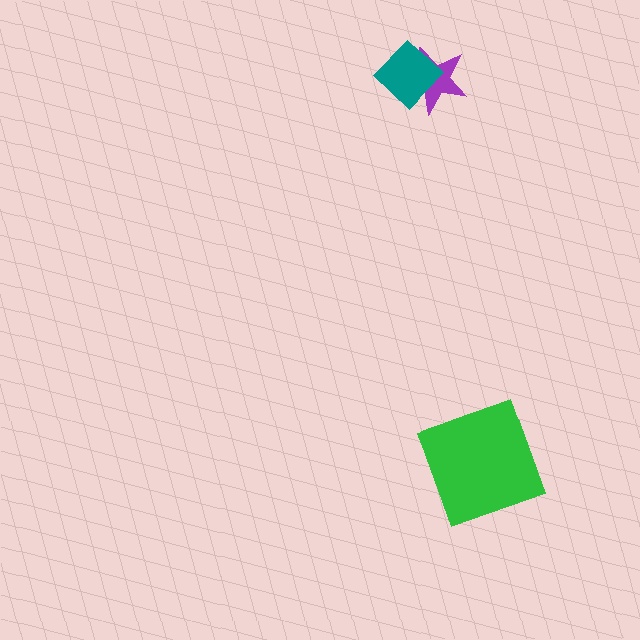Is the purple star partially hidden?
Yes, it is partially covered by another shape.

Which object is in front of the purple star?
The teal diamond is in front of the purple star.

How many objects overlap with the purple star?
1 object overlaps with the purple star.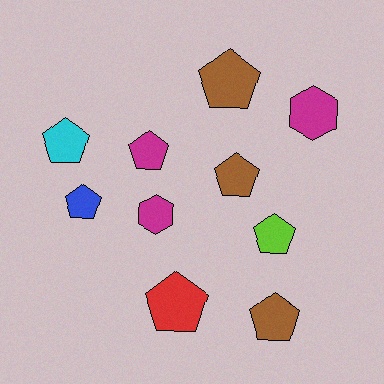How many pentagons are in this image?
There are 8 pentagons.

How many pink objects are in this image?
There are no pink objects.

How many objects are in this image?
There are 10 objects.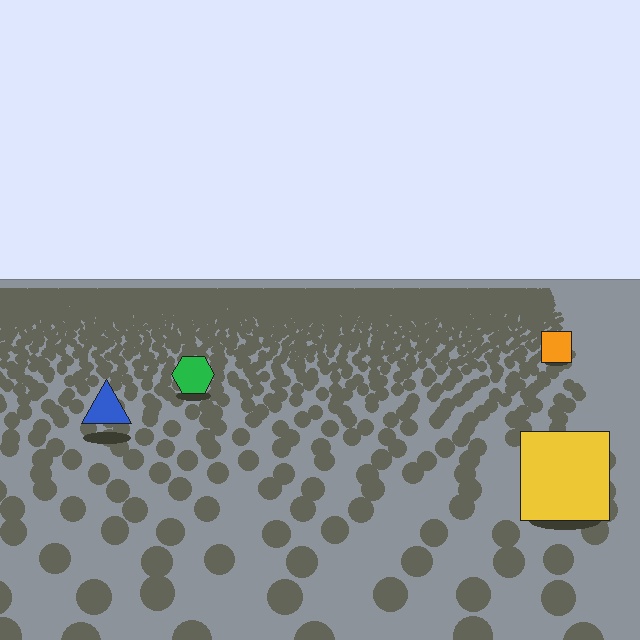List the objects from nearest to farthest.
From nearest to farthest: the yellow square, the blue triangle, the green hexagon, the orange square.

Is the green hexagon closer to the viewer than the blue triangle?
No. The blue triangle is closer — you can tell from the texture gradient: the ground texture is coarser near it.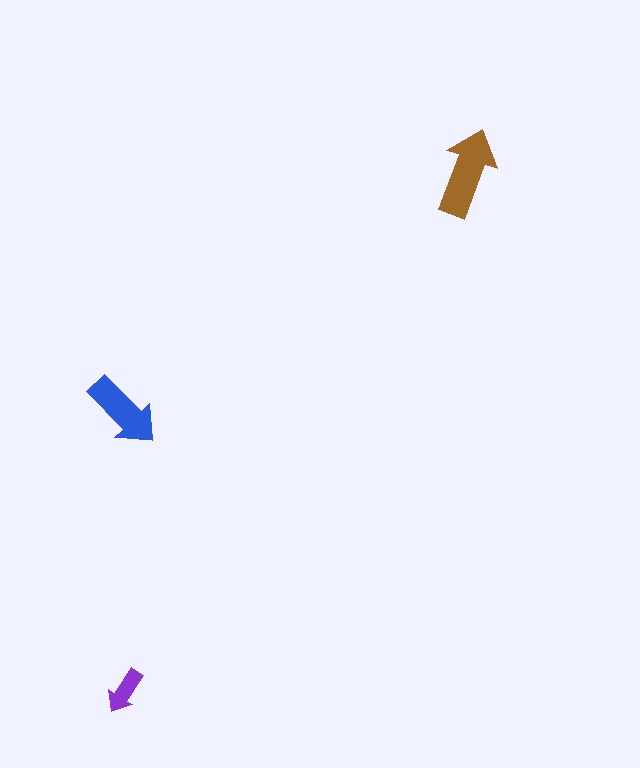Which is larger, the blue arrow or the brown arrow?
The brown one.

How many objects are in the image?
There are 3 objects in the image.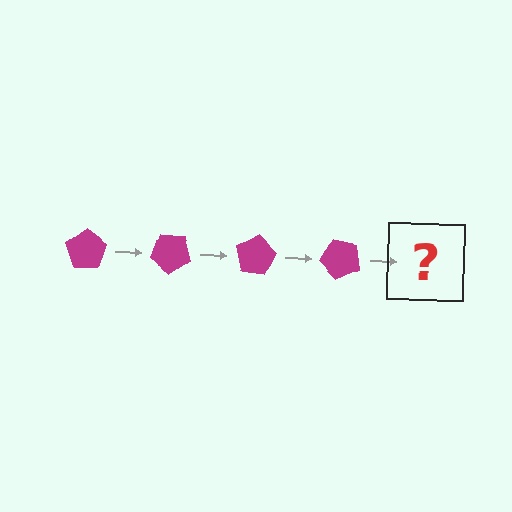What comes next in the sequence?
The next element should be a magenta pentagon rotated 160 degrees.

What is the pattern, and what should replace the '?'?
The pattern is that the pentagon rotates 40 degrees each step. The '?' should be a magenta pentagon rotated 160 degrees.